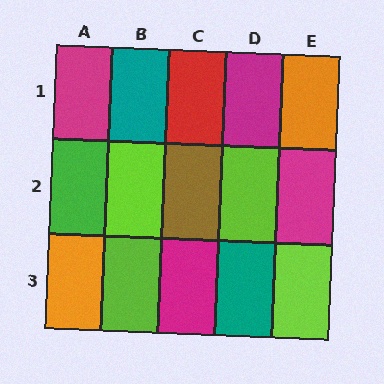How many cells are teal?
2 cells are teal.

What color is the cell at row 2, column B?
Lime.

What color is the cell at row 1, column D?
Magenta.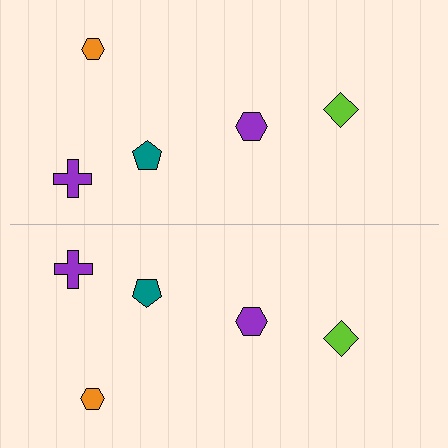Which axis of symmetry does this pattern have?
The pattern has a horizontal axis of symmetry running through the center of the image.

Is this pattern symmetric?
Yes, this pattern has bilateral (reflection) symmetry.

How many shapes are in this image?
There are 10 shapes in this image.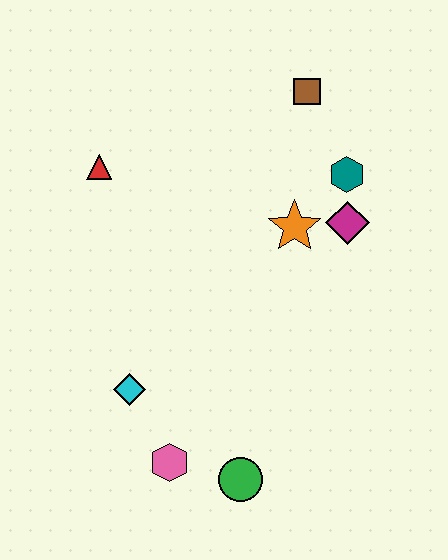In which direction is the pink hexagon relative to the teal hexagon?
The pink hexagon is below the teal hexagon.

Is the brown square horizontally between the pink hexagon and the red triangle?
No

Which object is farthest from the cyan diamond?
The brown square is farthest from the cyan diamond.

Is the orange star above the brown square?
No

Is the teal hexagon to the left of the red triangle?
No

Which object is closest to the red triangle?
The orange star is closest to the red triangle.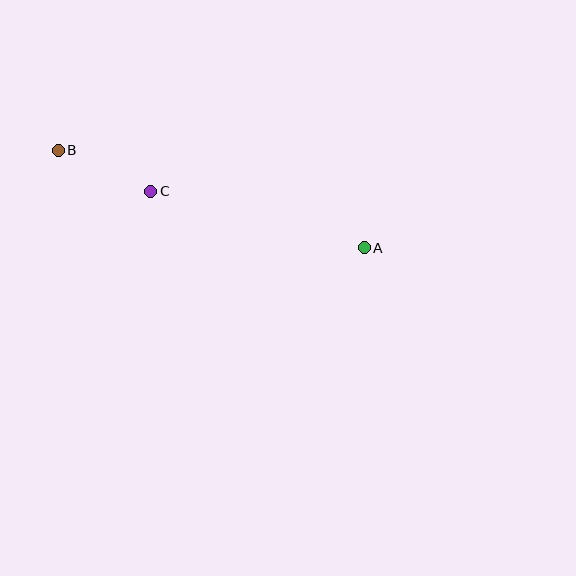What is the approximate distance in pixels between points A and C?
The distance between A and C is approximately 221 pixels.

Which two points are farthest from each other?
Points A and B are farthest from each other.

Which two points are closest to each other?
Points B and C are closest to each other.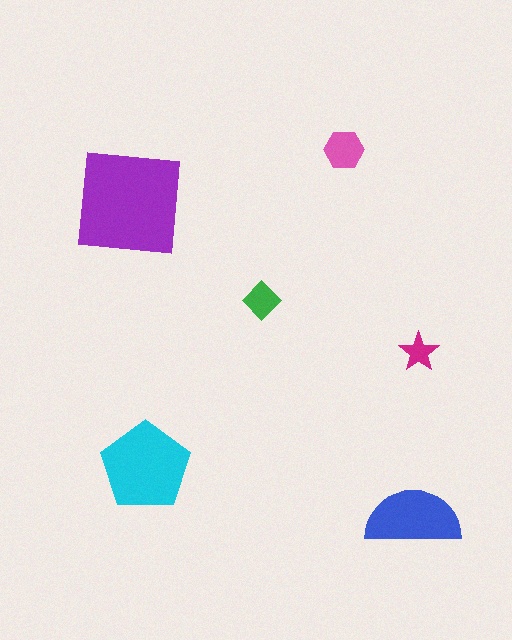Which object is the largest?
The purple square.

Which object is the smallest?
The magenta star.